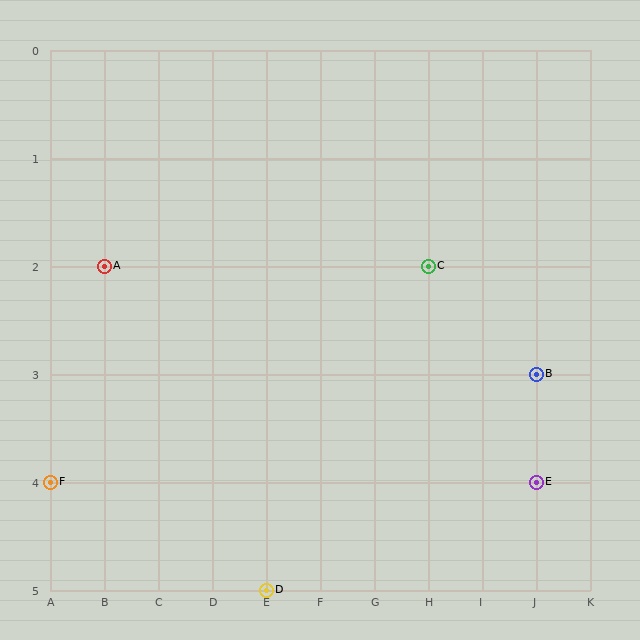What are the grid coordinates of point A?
Point A is at grid coordinates (B, 2).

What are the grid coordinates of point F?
Point F is at grid coordinates (A, 4).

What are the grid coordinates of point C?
Point C is at grid coordinates (H, 2).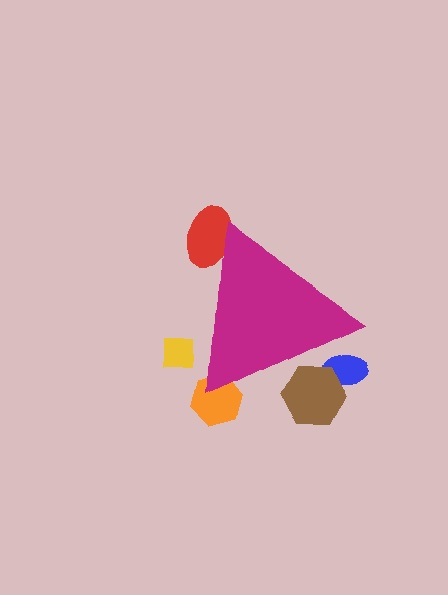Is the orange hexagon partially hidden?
Yes, the orange hexagon is partially hidden behind the magenta triangle.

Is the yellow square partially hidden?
Yes, the yellow square is partially hidden behind the magenta triangle.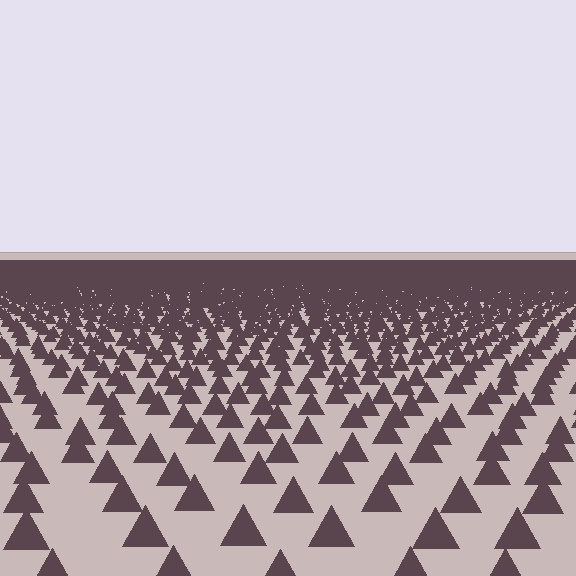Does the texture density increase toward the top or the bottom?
Density increases toward the top.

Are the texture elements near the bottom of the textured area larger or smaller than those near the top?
Larger. Near the bottom, elements are closer to the viewer and appear at a bigger on-screen size.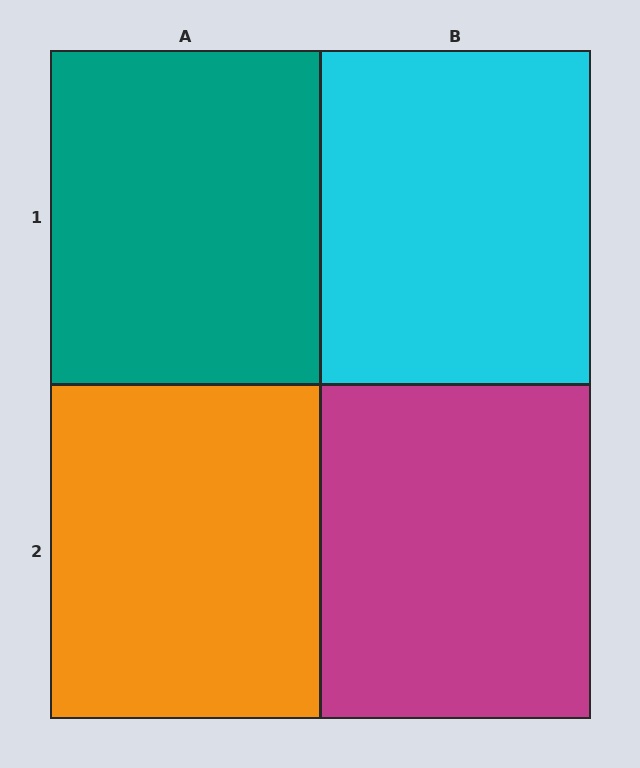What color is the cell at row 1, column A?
Teal.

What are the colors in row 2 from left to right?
Orange, magenta.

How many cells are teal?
1 cell is teal.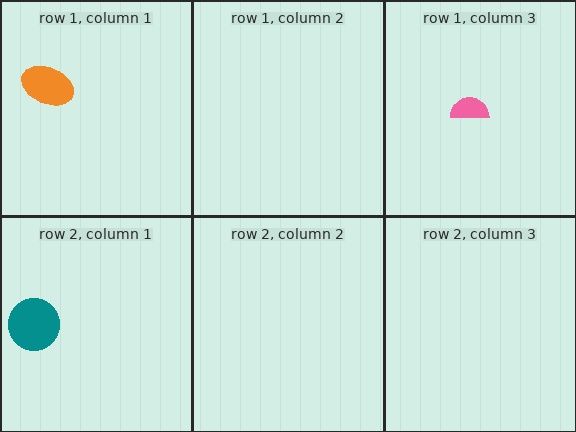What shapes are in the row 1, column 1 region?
The orange ellipse.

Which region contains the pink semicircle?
The row 1, column 3 region.